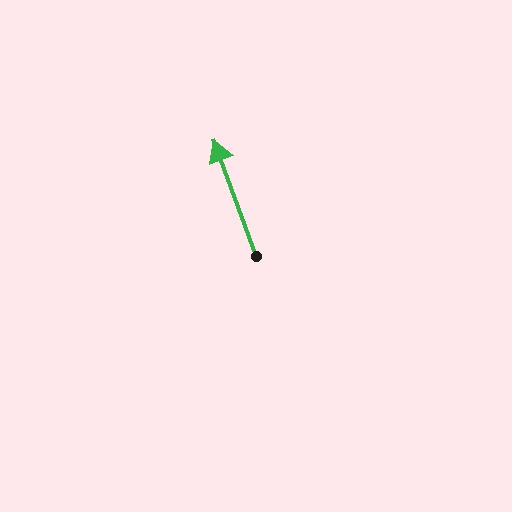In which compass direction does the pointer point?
North.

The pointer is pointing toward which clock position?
Roughly 11 o'clock.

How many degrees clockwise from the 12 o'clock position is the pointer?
Approximately 340 degrees.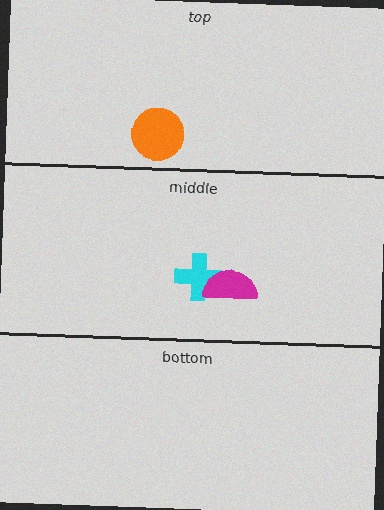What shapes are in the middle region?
The cyan cross, the magenta semicircle.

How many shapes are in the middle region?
2.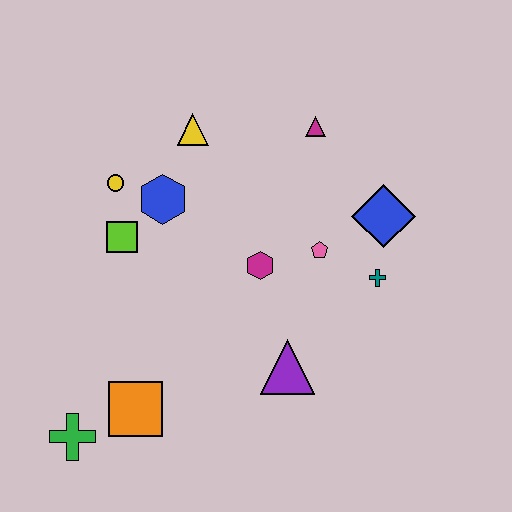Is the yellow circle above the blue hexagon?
Yes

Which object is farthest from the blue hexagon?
The green cross is farthest from the blue hexagon.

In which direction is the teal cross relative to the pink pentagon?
The teal cross is to the right of the pink pentagon.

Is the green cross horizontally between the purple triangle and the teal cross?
No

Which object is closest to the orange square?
The green cross is closest to the orange square.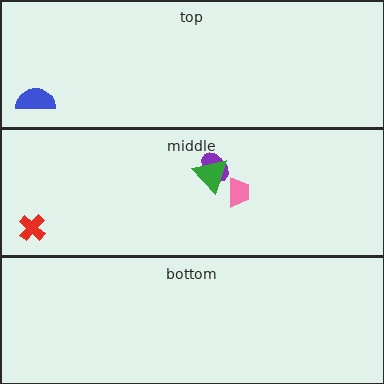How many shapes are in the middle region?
4.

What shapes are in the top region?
The blue semicircle.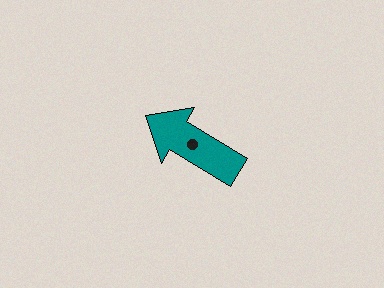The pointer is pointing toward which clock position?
Roughly 10 o'clock.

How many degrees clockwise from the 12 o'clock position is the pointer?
Approximately 301 degrees.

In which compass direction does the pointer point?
Northwest.